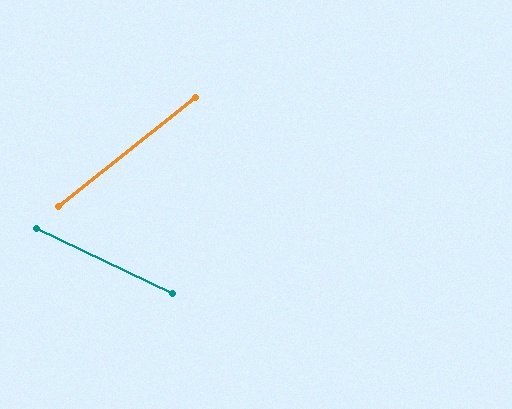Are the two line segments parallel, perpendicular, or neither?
Neither parallel nor perpendicular — they differ by about 64°.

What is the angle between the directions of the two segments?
Approximately 64 degrees.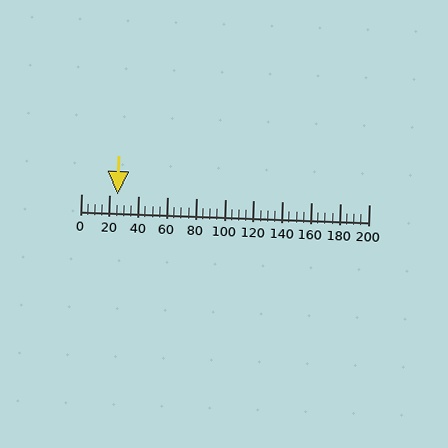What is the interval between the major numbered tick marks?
The major tick marks are spaced 20 units apart.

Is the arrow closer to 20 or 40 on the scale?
The arrow is closer to 20.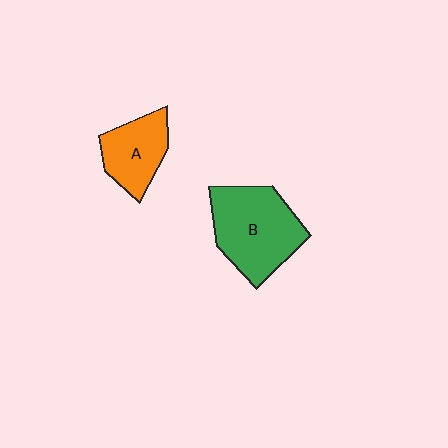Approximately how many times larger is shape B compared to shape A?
Approximately 1.6 times.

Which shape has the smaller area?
Shape A (orange).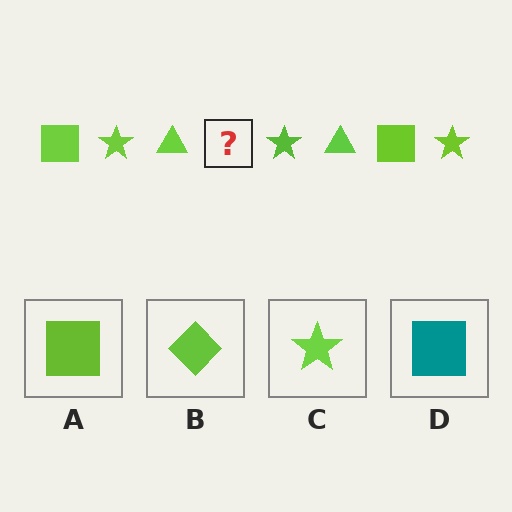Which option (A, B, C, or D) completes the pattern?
A.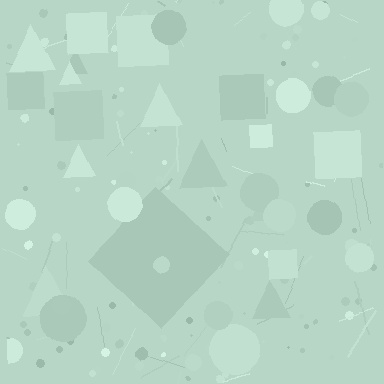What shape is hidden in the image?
A diamond is hidden in the image.